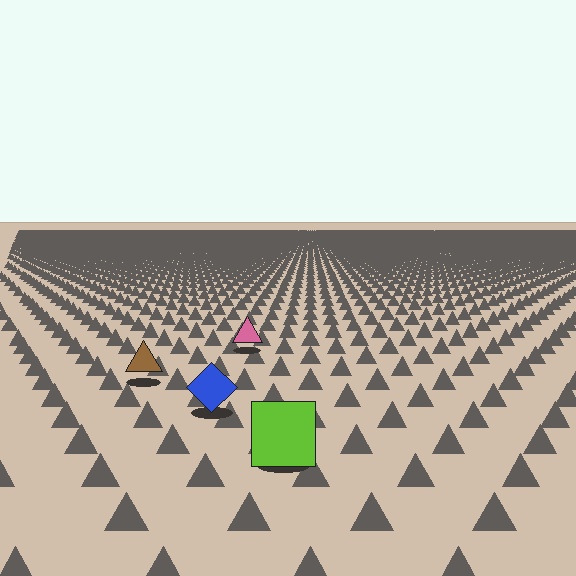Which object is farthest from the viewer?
The pink triangle is farthest from the viewer. It appears smaller and the ground texture around it is denser.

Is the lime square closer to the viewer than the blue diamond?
Yes. The lime square is closer — you can tell from the texture gradient: the ground texture is coarser near it.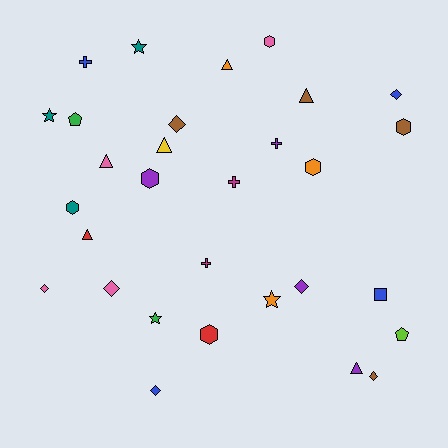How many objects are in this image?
There are 30 objects.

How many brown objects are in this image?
There are 4 brown objects.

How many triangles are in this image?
There are 6 triangles.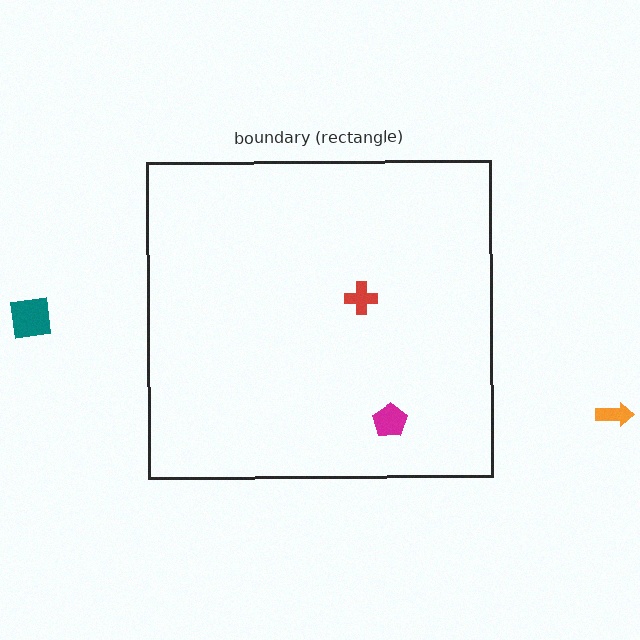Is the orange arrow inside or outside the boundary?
Outside.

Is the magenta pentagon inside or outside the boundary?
Inside.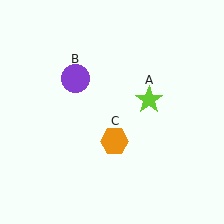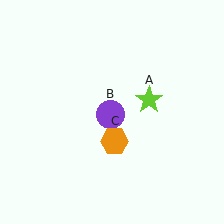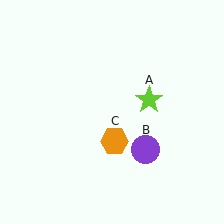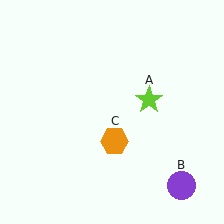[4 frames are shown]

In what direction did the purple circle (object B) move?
The purple circle (object B) moved down and to the right.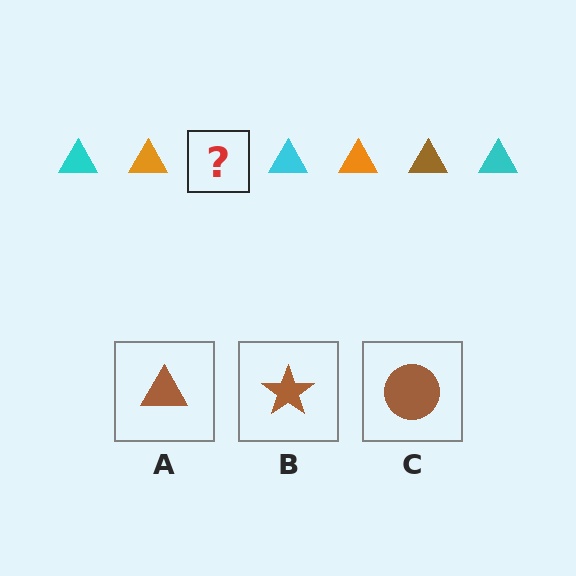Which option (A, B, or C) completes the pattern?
A.